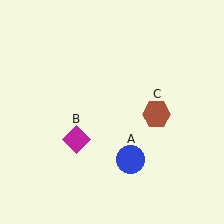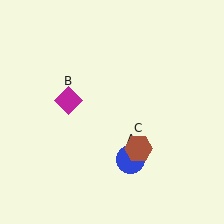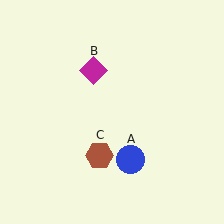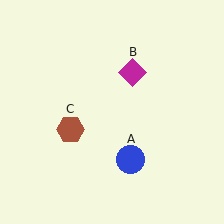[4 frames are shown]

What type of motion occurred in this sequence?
The magenta diamond (object B), brown hexagon (object C) rotated clockwise around the center of the scene.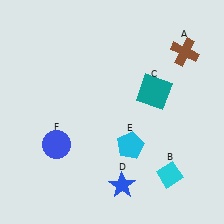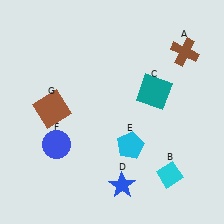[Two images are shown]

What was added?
A brown square (G) was added in Image 2.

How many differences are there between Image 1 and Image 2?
There is 1 difference between the two images.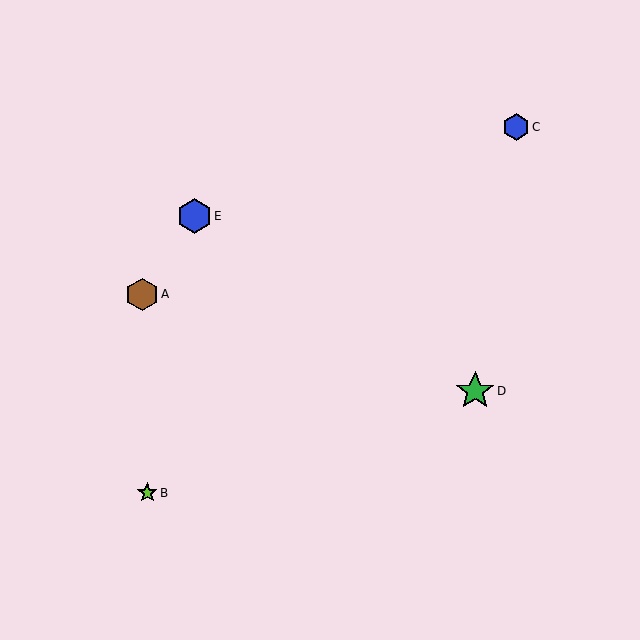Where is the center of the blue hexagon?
The center of the blue hexagon is at (516, 127).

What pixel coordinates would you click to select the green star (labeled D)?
Click at (475, 391) to select the green star D.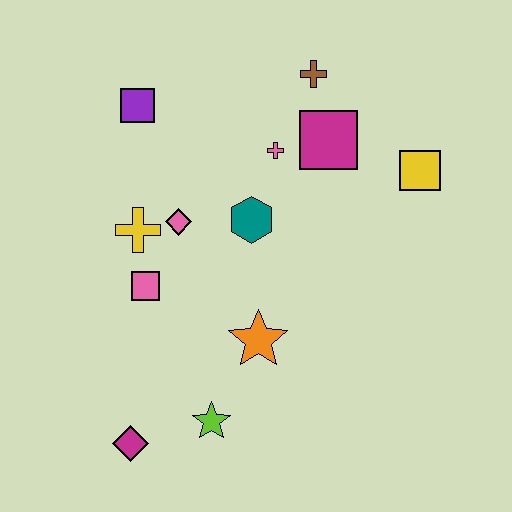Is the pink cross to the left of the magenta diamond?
No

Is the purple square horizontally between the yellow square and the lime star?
No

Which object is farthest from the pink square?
The yellow square is farthest from the pink square.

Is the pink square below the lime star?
No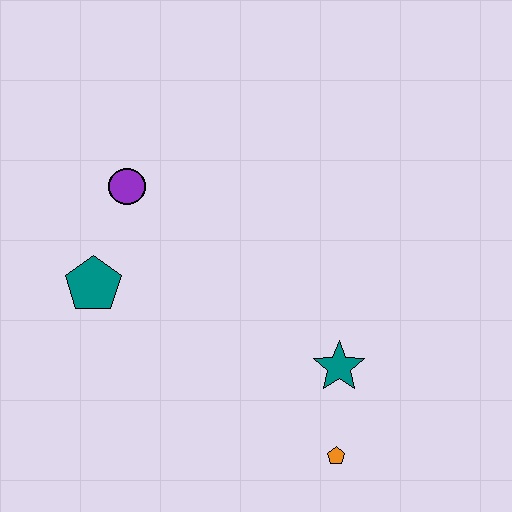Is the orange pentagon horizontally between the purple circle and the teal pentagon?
No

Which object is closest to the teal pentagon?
The purple circle is closest to the teal pentagon.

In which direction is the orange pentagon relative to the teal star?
The orange pentagon is below the teal star.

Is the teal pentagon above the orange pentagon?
Yes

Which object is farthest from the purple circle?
The orange pentagon is farthest from the purple circle.